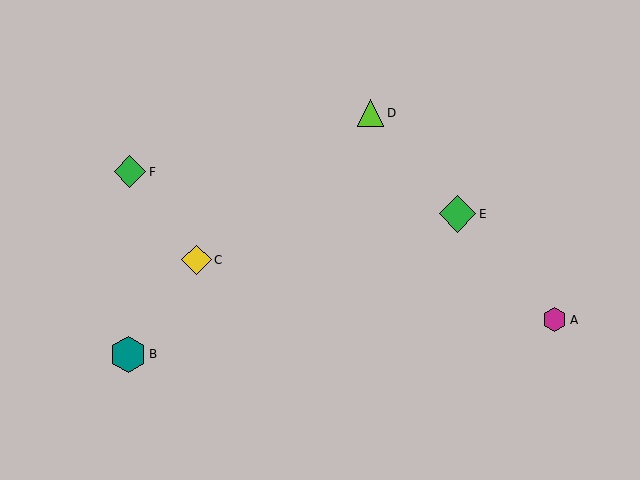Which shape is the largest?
The green diamond (labeled E) is the largest.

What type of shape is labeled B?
Shape B is a teal hexagon.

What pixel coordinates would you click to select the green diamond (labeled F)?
Click at (130, 172) to select the green diamond F.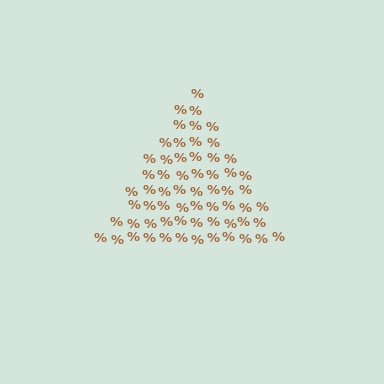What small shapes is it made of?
It is made of small percent signs.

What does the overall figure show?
The overall figure shows a triangle.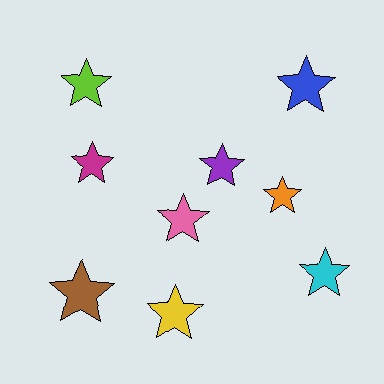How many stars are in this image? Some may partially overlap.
There are 9 stars.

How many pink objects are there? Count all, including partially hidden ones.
There is 1 pink object.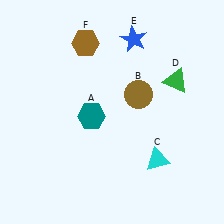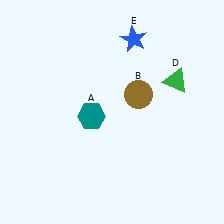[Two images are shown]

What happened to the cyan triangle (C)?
The cyan triangle (C) was removed in Image 2. It was in the bottom-right area of Image 1.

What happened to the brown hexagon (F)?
The brown hexagon (F) was removed in Image 2. It was in the top-left area of Image 1.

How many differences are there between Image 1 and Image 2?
There are 2 differences between the two images.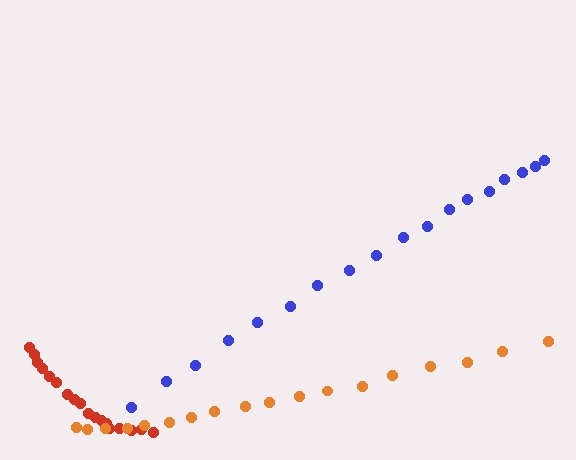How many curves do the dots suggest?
There are 3 distinct paths.